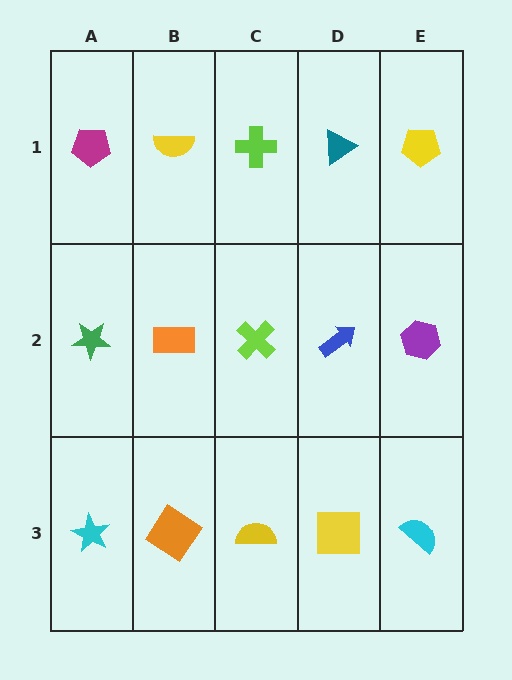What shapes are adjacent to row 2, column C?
A lime cross (row 1, column C), a yellow semicircle (row 3, column C), an orange rectangle (row 2, column B), a blue arrow (row 2, column D).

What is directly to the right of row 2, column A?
An orange rectangle.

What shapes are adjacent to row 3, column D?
A blue arrow (row 2, column D), a yellow semicircle (row 3, column C), a cyan semicircle (row 3, column E).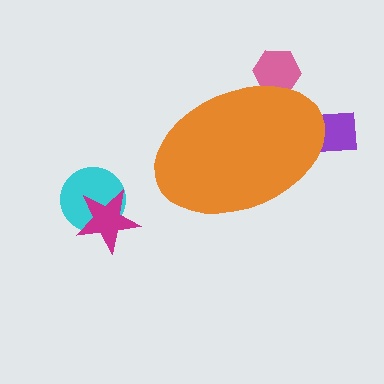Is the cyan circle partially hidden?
No, the cyan circle is fully visible.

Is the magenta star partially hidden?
No, the magenta star is fully visible.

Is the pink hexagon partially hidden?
Yes, the pink hexagon is partially hidden behind the orange ellipse.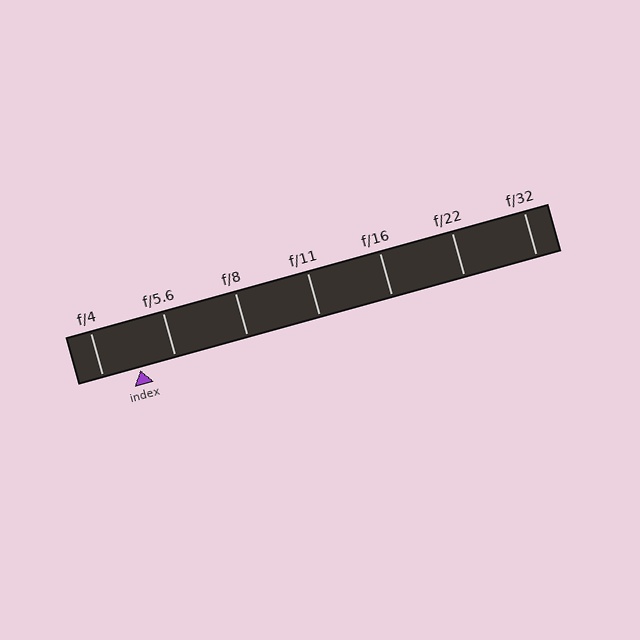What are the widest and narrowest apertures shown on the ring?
The widest aperture shown is f/4 and the narrowest is f/32.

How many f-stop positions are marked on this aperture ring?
There are 7 f-stop positions marked.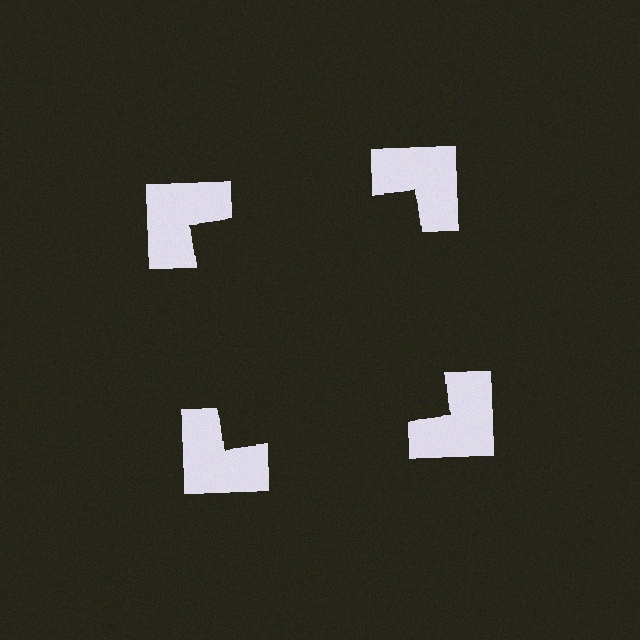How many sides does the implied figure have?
4 sides.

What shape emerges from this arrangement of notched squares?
An illusory square — its edges are inferred from the aligned wedge cuts in the notched squares, not physically drawn.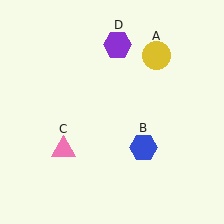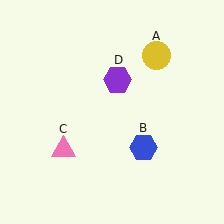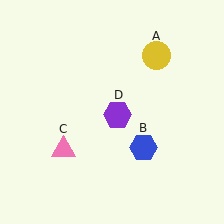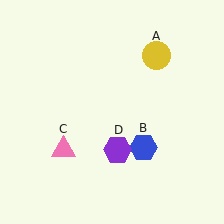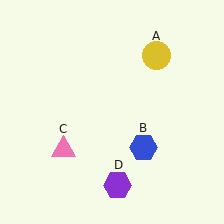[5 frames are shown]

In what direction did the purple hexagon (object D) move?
The purple hexagon (object D) moved down.